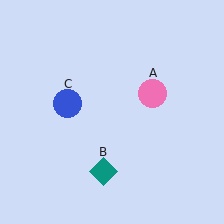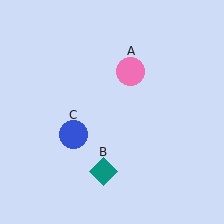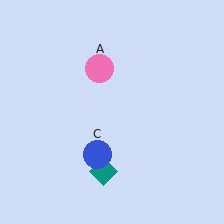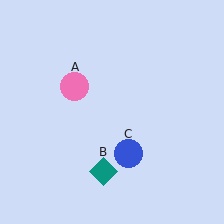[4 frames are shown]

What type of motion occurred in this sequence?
The pink circle (object A), blue circle (object C) rotated counterclockwise around the center of the scene.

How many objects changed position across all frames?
2 objects changed position: pink circle (object A), blue circle (object C).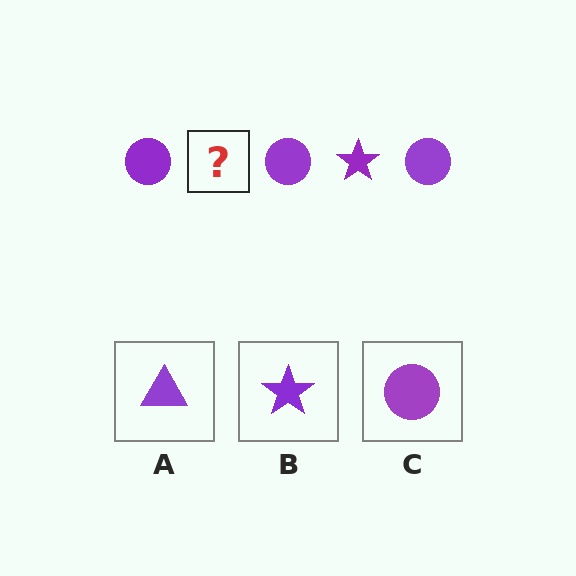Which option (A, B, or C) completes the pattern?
B.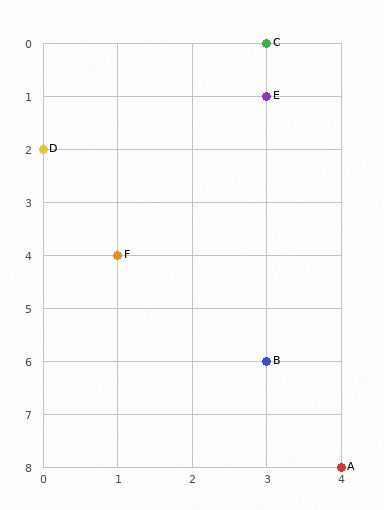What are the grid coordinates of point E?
Point E is at grid coordinates (3, 1).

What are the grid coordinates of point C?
Point C is at grid coordinates (3, 0).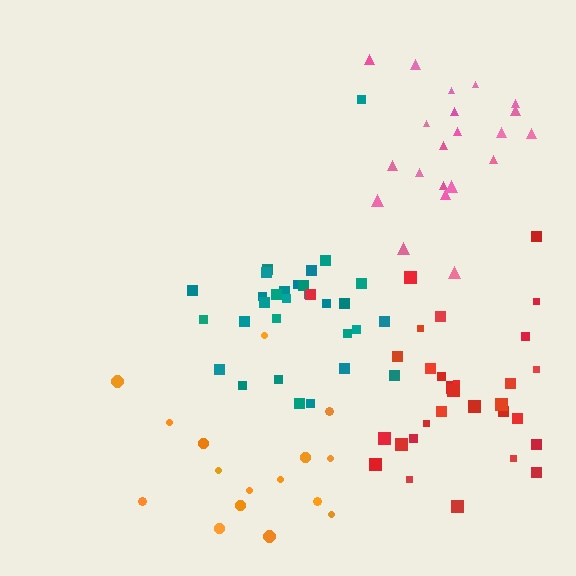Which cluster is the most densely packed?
Teal.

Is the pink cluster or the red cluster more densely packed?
Pink.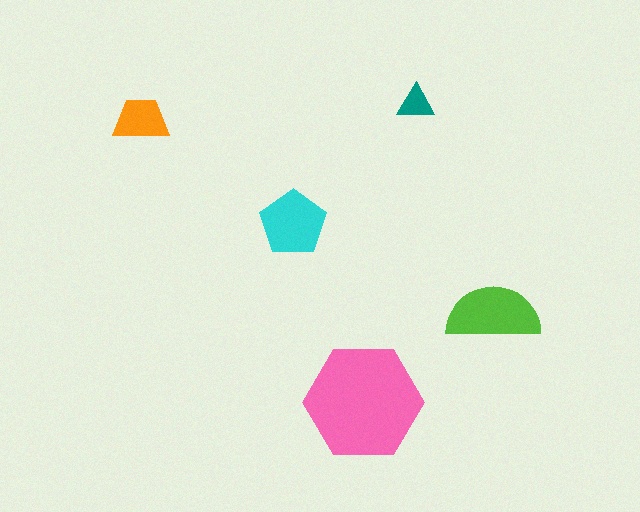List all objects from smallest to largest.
The teal triangle, the orange trapezoid, the cyan pentagon, the lime semicircle, the pink hexagon.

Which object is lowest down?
The pink hexagon is bottommost.